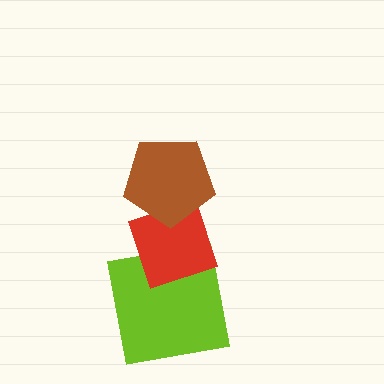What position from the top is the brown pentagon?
The brown pentagon is 1st from the top.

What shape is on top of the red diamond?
The brown pentagon is on top of the red diamond.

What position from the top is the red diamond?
The red diamond is 2nd from the top.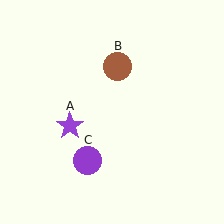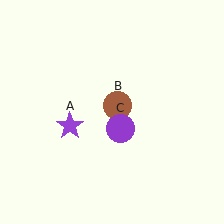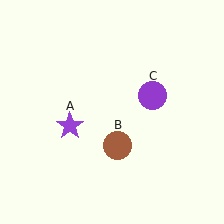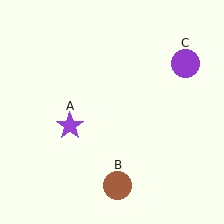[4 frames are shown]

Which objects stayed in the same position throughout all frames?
Purple star (object A) remained stationary.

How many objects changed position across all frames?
2 objects changed position: brown circle (object B), purple circle (object C).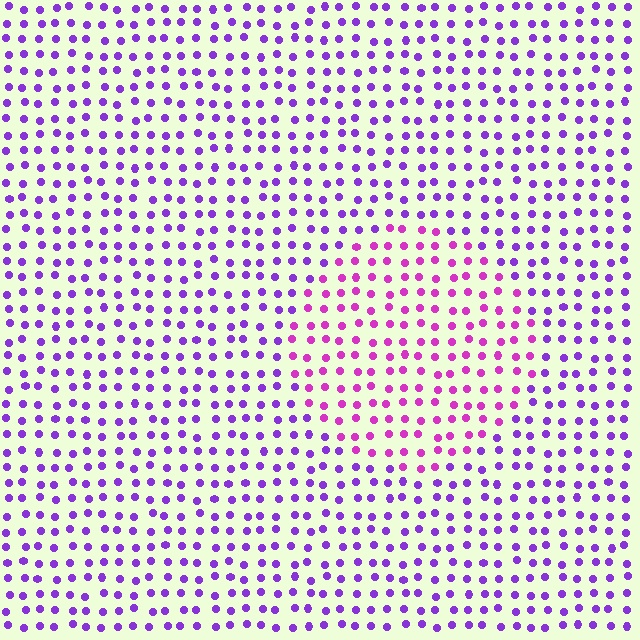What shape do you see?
I see a circle.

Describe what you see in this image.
The image is filled with small purple elements in a uniform arrangement. A circle-shaped region is visible where the elements are tinted to a slightly different hue, forming a subtle color boundary.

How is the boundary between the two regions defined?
The boundary is defined purely by a slight shift in hue (about 35 degrees). Spacing, size, and orientation are identical on both sides.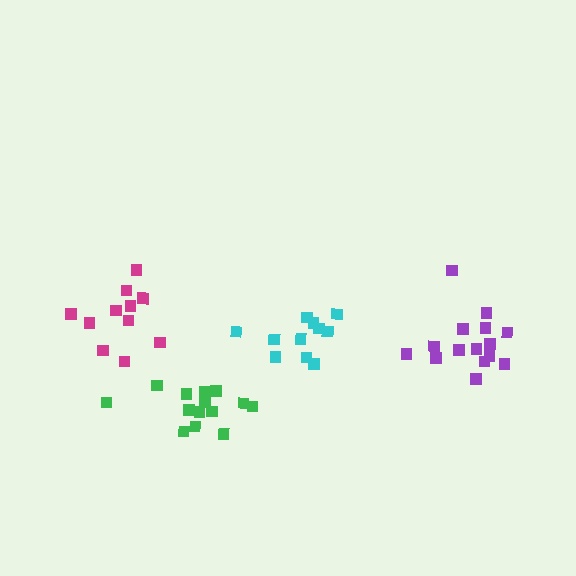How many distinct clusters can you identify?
There are 4 distinct clusters.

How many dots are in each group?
Group 1: 15 dots, Group 2: 11 dots, Group 3: 11 dots, Group 4: 14 dots (51 total).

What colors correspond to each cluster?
The clusters are colored: purple, cyan, magenta, green.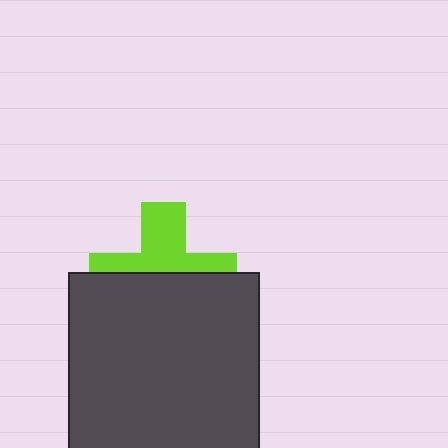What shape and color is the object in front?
The object in front is a dark gray rectangle.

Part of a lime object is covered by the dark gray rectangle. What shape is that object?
It is a cross.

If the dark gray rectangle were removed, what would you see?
You would see the complete lime cross.